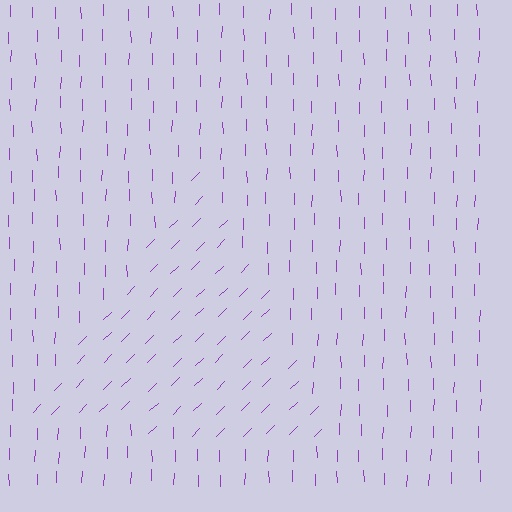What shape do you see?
I see a triangle.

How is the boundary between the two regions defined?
The boundary is defined purely by a change in line orientation (approximately 45 degrees difference). All lines are the same color and thickness.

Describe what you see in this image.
The image is filled with small purple line segments. A triangle region in the image has lines oriented differently from the surrounding lines, creating a visible texture boundary.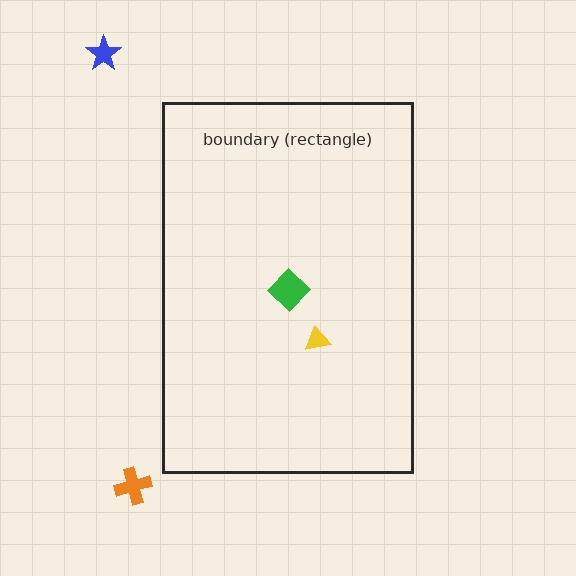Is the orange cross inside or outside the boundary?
Outside.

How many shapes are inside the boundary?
2 inside, 2 outside.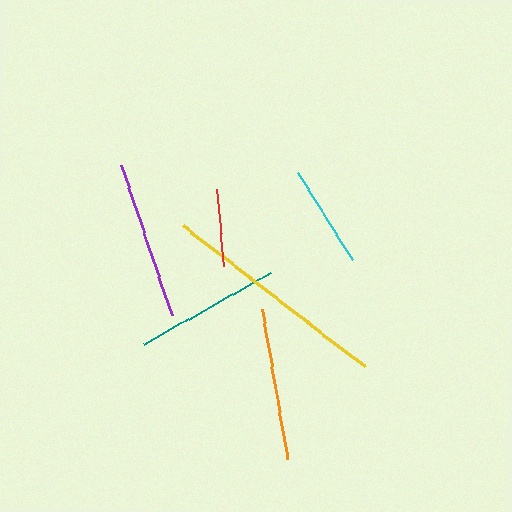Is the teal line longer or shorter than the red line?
The teal line is longer than the red line.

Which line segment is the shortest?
The red line is the shortest at approximately 77 pixels.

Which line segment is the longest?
The yellow line is the longest at approximately 230 pixels.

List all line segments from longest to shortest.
From longest to shortest: yellow, purple, orange, teal, cyan, red.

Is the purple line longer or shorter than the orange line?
The purple line is longer than the orange line.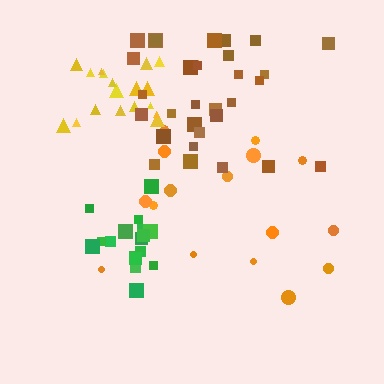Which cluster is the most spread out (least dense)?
Orange.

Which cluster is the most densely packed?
Green.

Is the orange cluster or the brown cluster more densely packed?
Brown.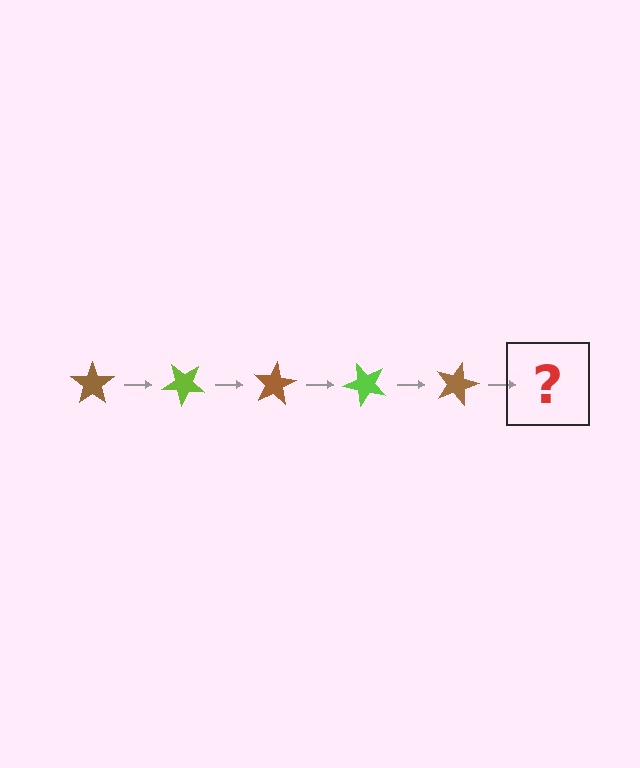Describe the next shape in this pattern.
It should be a lime star, rotated 200 degrees from the start.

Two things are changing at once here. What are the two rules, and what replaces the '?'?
The two rules are that it rotates 40 degrees each step and the color cycles through brown and lime. The '?' should be a lime star, rotated 200 degrees from the start.